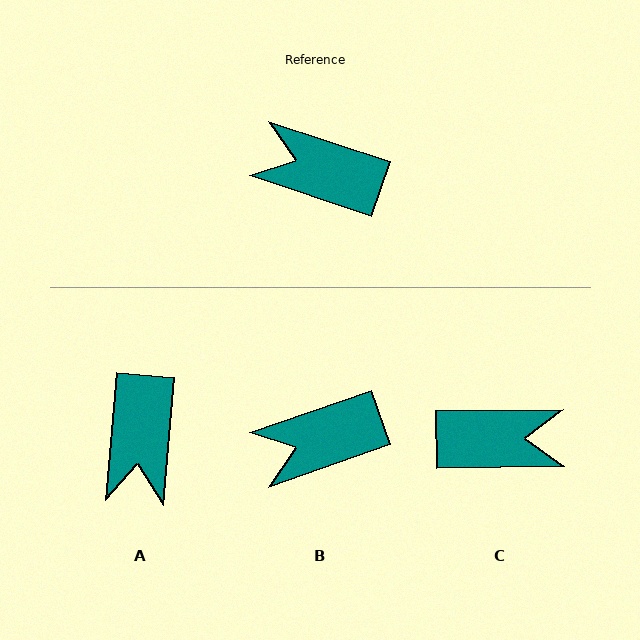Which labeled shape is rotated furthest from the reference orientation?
C, about 161 degrees away.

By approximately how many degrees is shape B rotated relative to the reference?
Approximately 38 degrees counter-clockwise.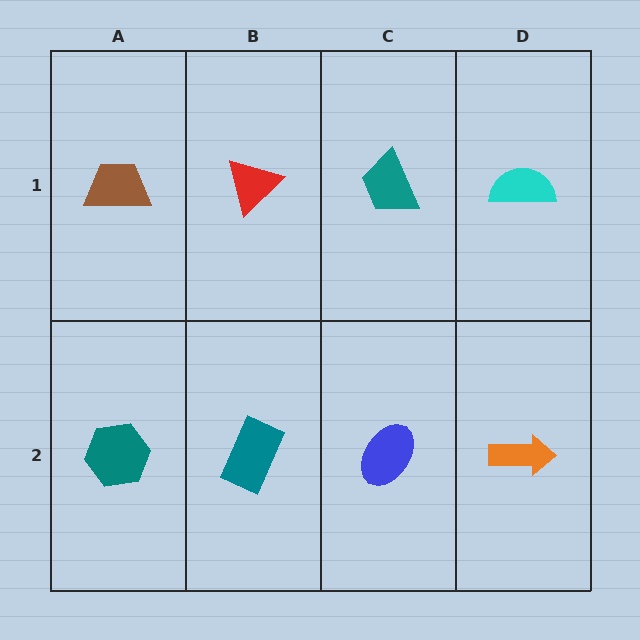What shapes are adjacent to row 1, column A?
A teal hexagon (row 2, column A), a red triangle (row 1, column B).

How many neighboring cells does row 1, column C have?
3.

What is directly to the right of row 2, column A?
A teal rectangle.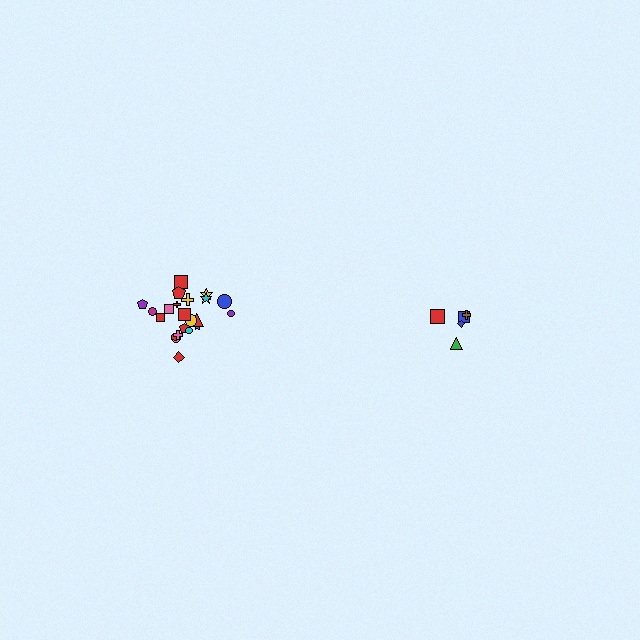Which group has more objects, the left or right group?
The left group.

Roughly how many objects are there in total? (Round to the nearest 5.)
Roughly 25 objects in total.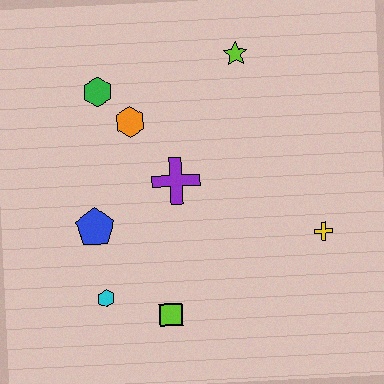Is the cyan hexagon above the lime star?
No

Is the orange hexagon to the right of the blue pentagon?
Yes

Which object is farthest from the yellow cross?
The green hexagon is farthest from the yellow cross.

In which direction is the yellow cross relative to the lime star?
The yellow cross is below the lime star.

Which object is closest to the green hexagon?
The orange hexagon is closest to the green hexagon.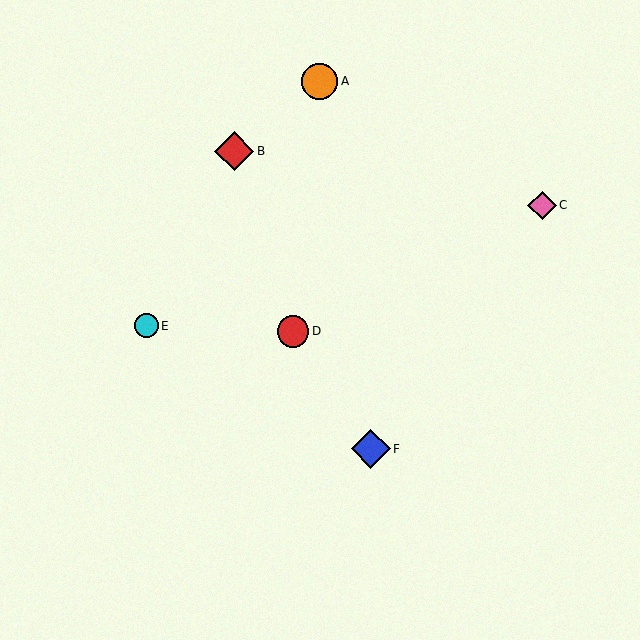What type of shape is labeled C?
Shape C is a pink diamond.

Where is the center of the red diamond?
The center of the red diamond is at (234, 151).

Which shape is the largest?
The blue diamond (labeled F) is the largest.